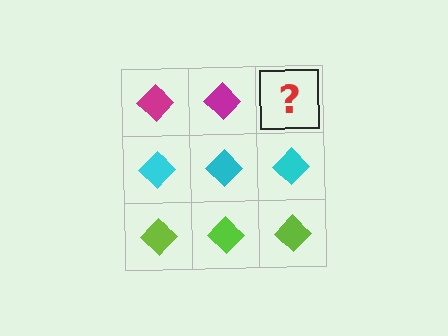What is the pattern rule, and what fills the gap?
The rule is that each row has a consistent color. The gap should be filled with a magenta diamond.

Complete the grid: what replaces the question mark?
The question mark should be replaced with a magenta diamond.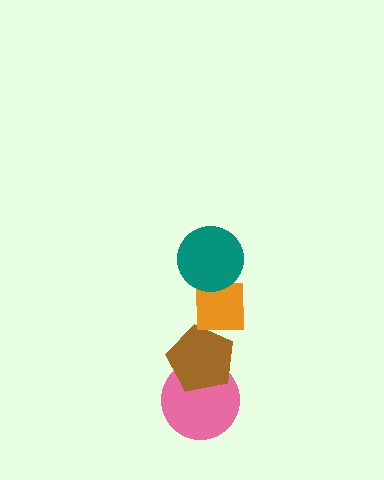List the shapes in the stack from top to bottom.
From top to bottom: the teal circle, the orange square, the brown pentagon, the pink circle.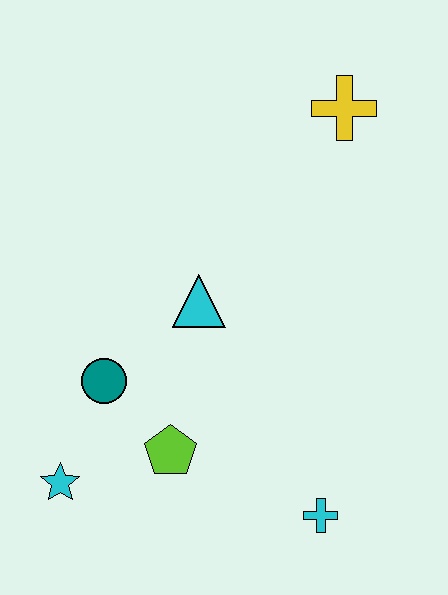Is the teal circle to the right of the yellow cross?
No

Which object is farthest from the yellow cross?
The cyan star is farthest from the yellow cross.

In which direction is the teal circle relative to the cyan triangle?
The teal circle is to the left of the cyan triangle.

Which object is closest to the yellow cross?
The cyan triangle is closest to the yellow cross.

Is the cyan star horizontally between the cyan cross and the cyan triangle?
No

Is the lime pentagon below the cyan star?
No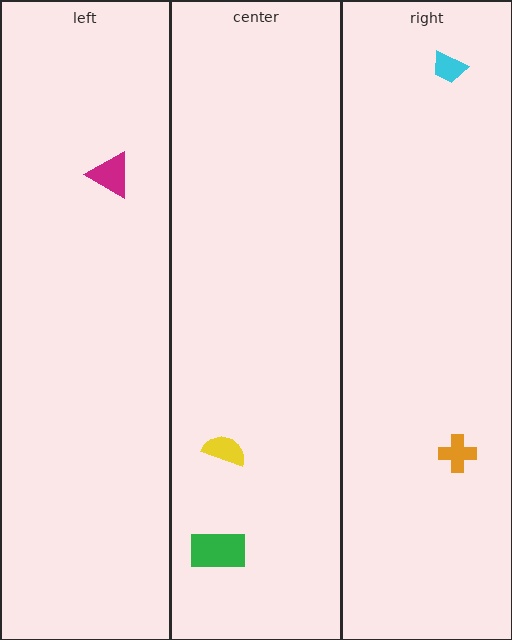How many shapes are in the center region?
2.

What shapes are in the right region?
The orange cross, the cyan trapezoid.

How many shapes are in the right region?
2.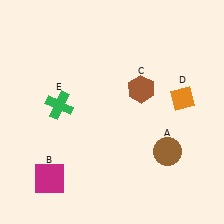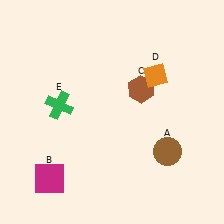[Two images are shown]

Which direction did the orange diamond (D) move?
The orange diamond (D) moved left.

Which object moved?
The orange diamond (D) moved left.